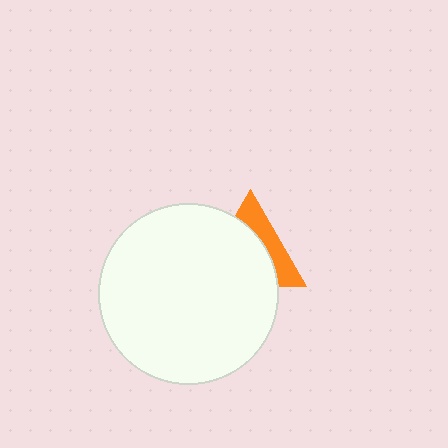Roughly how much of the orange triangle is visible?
A small part of it is visible (roughly 36%).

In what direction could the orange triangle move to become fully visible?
The orange triangle could move toward the upper-right. That would shift it out from behind the white circle entirely.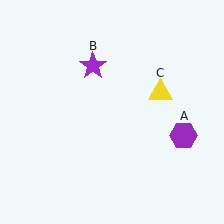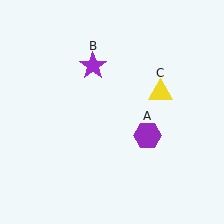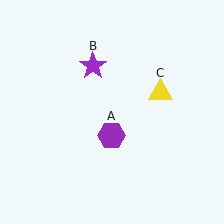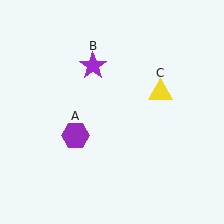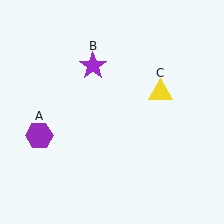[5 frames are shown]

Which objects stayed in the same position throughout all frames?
Purple star (object B) and yellow triangle (object C) remained stationary.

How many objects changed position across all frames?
1 object changed position: purple hexagon (object A).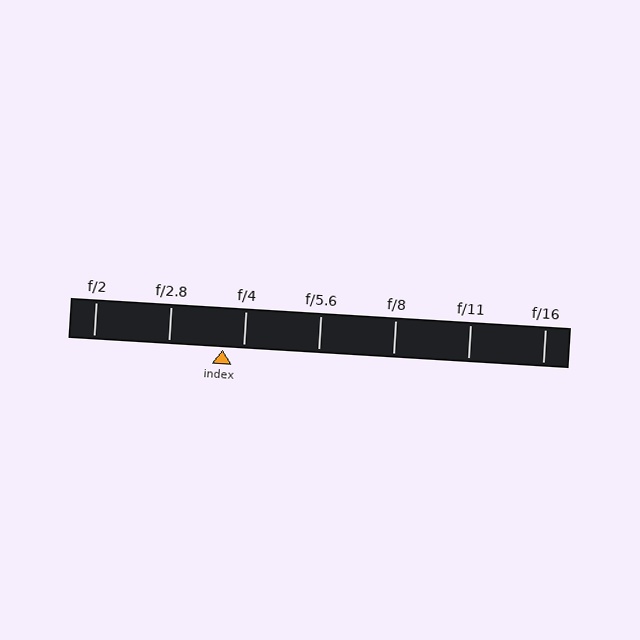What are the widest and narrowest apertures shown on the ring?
The widest aperture shown is f/2 and the narrowest is f/16.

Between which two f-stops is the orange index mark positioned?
The index mark is between f/2.8 and f/4.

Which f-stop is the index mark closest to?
The index mark is closest to f/4.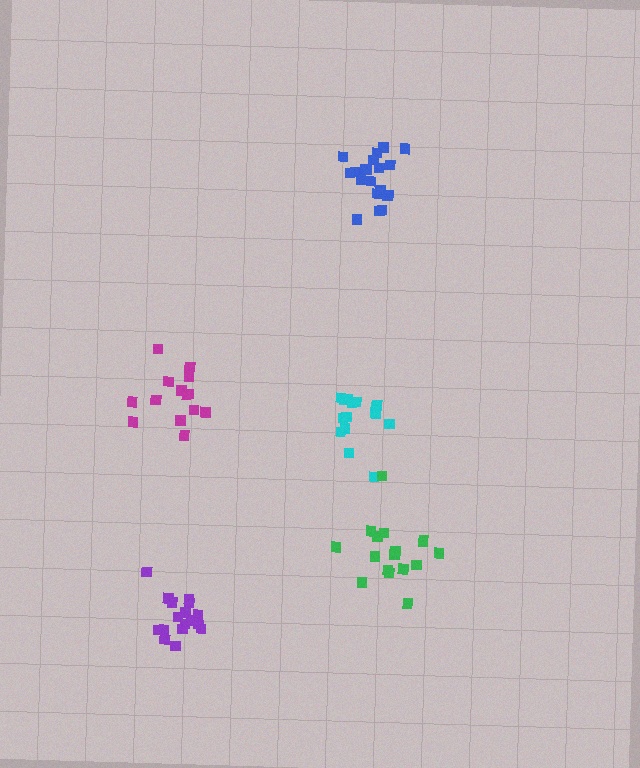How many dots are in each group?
Group 1: 17 dots, Group 2: 14 dots, Group 3: 19 dots, Group 4: 14 dots, Group 5: 17 dots (81 total).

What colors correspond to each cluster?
The clusters are colored: purple, cyan, blue, magenta, green.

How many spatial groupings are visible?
There are 5 spatial groupings.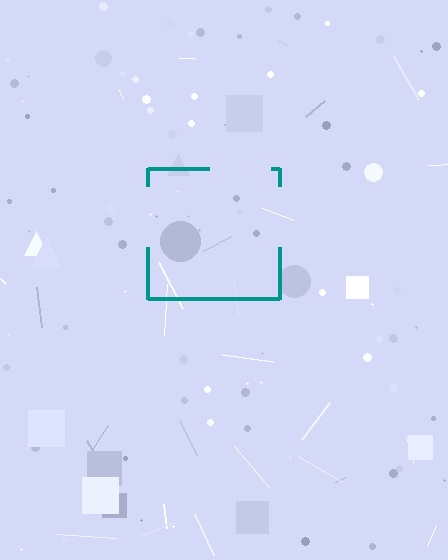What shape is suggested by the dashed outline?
The dashed outline suggests a square.